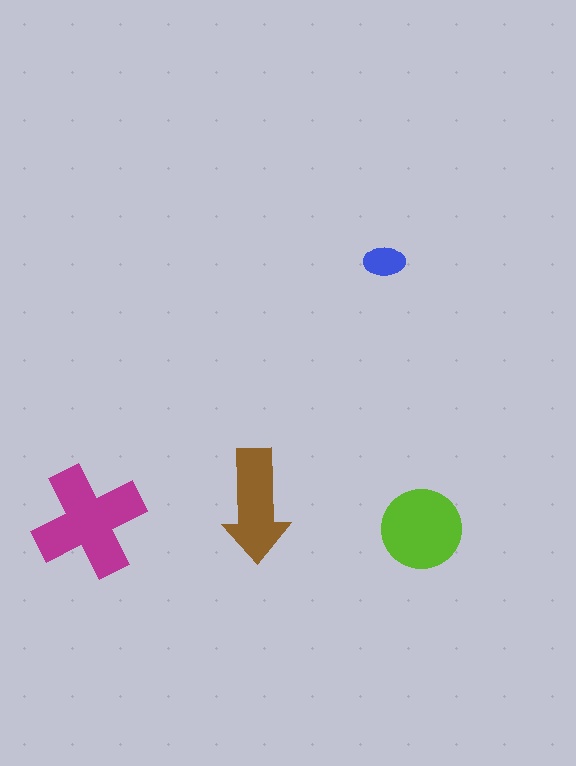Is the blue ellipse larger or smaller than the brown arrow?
Smaller.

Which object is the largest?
The magenta cross.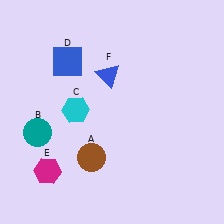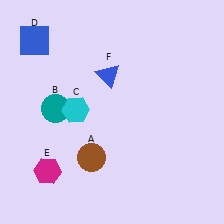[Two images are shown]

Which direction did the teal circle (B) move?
The teal circle (B) moved up.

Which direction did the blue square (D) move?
The blue square (D) moved left.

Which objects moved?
The objects that moved are: the teal circle (B), the blue square (D).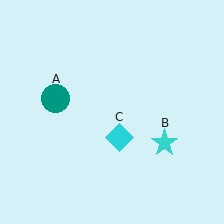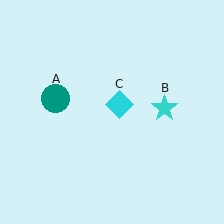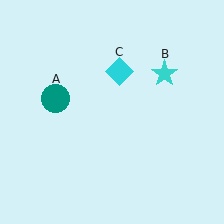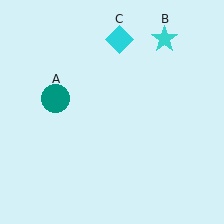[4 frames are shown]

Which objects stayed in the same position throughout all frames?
Teal circle (object A) remained stationary.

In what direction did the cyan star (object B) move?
The cyan star (object B) moved up.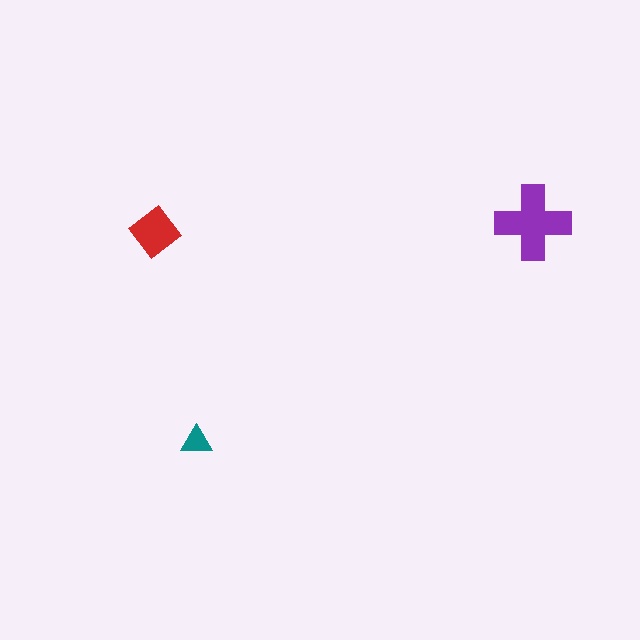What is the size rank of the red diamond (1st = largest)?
2nd.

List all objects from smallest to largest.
The teal triangle, the red diamond, the purple cross.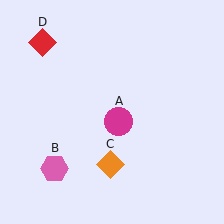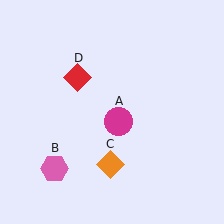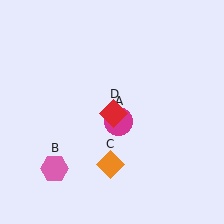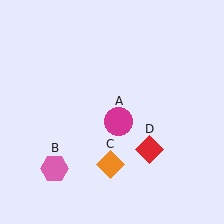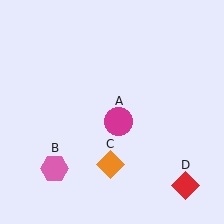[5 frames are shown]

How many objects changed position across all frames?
1 object changed position: red diamond (object D).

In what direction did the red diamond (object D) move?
The red diamond (object D) moved down and to the right.